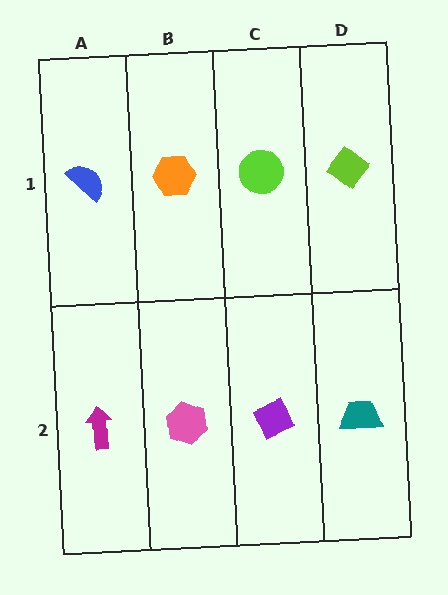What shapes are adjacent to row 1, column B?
A pink hexagon (row 2, column B), a blue semicircle (row 1, column A), a lime circle (row 1, column C).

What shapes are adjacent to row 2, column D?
A lime diamond (row 1, column D), a purple diamond (row 2, column C).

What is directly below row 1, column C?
A purple diamond.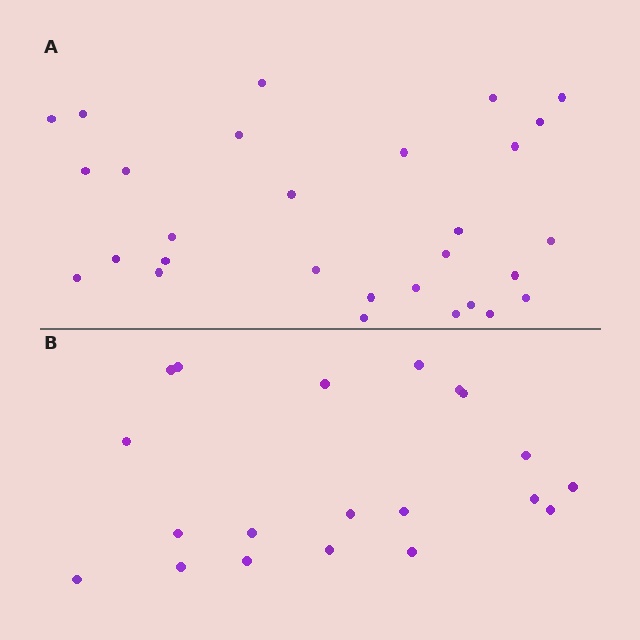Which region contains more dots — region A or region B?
Region A (the top region) has more dots.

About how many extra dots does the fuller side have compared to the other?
Region A has roughly 8 or so more dots than region B.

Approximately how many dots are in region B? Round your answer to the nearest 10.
About 20 dots.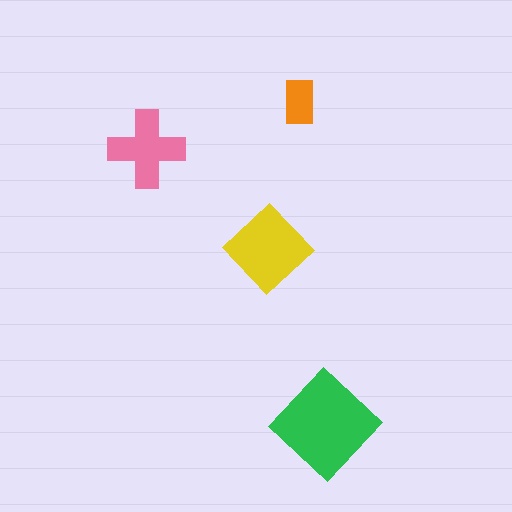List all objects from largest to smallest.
The green diamond, the yellow diamond, the pink cross, the orange rectangle.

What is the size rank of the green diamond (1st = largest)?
1st.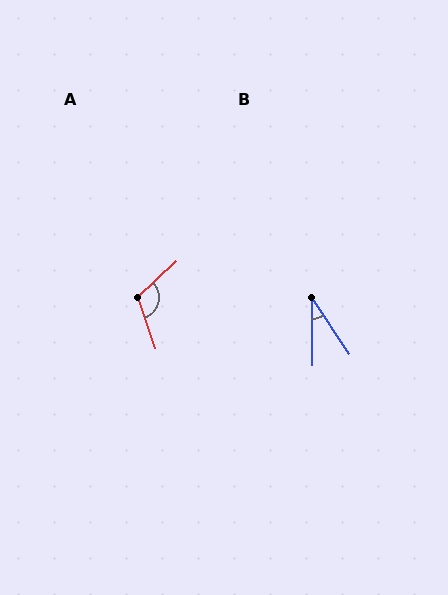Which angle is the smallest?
B, at approximately 34 degrees.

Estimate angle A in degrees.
Approximately 114 degrees.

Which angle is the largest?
A, at approximately 114 degrees.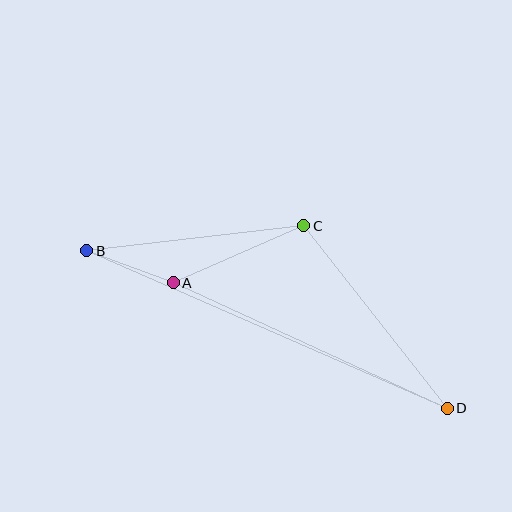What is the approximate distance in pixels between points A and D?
The distance between A and D is approximately 301 pixels.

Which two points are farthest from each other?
Points B and D are farthest from each other.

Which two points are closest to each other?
Points A and B are closest to each other.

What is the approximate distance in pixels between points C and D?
The distance between C and D is approximately 232 pixels.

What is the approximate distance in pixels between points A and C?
The distance between A and C is approximately 142 pixels.